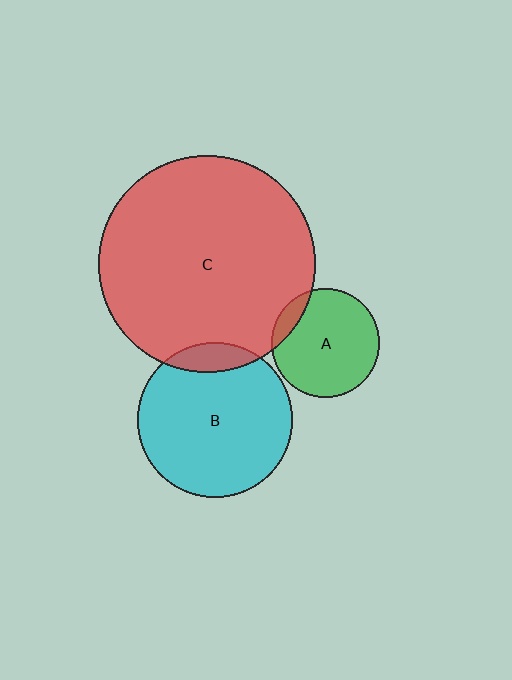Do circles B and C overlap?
Yes.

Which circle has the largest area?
Circle C (red).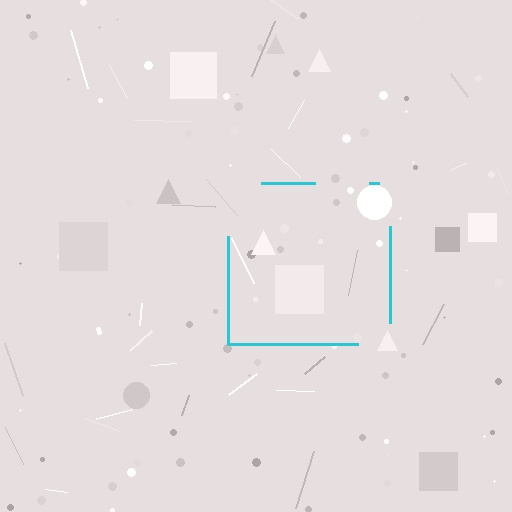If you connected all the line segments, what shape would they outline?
They would outline a square.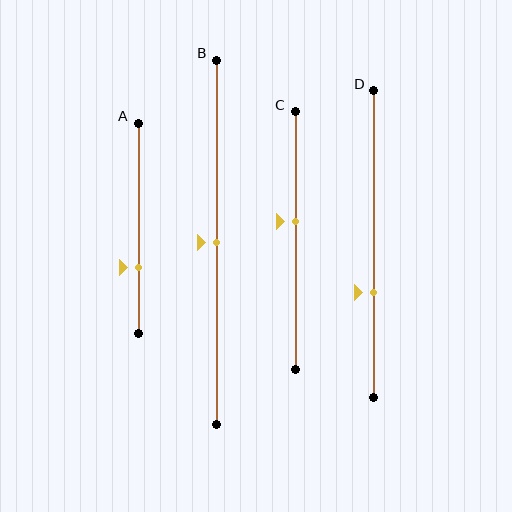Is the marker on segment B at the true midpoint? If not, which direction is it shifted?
Yes, the marker on segment B is at the true midpoint.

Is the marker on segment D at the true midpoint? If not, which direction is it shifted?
No, the marker on segment D is shifted downward by about 16% of the segment length.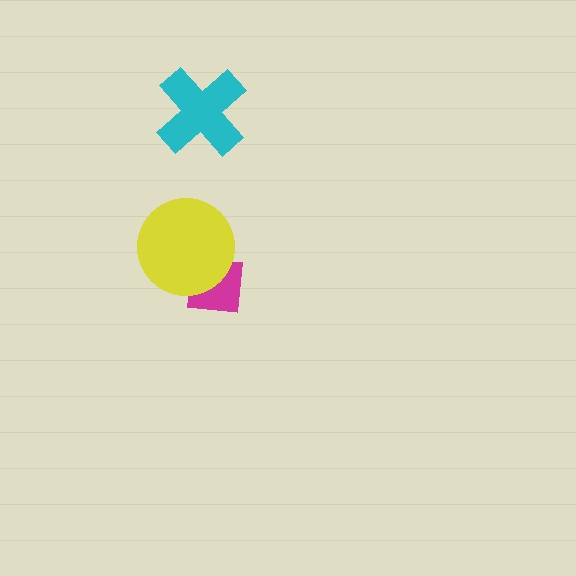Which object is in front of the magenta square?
The yellow circle is in front of the magenta square.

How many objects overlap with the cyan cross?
0 objects overlap with the cyan cross.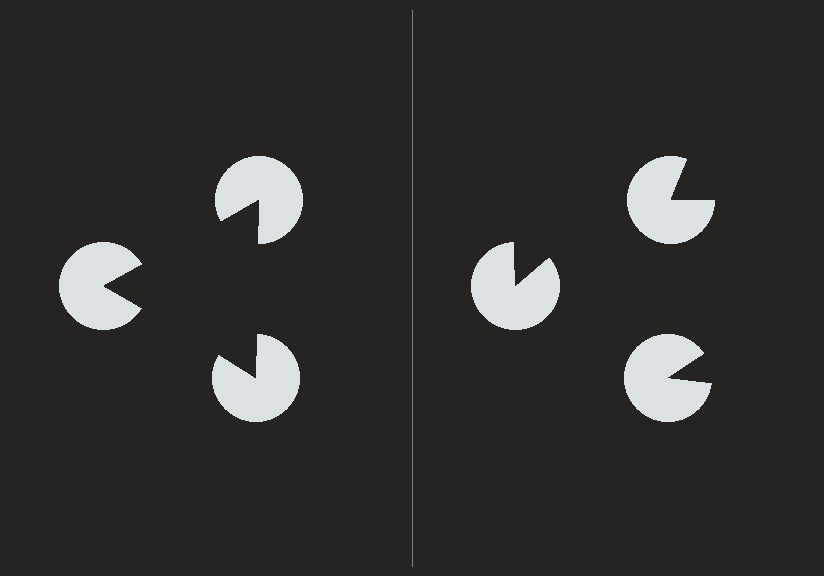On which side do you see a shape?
An illusory triangle appears on the left side. On the right side the wedge cuts are rotated, so no coherent shape forms.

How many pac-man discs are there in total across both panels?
6 — 3 on each side.